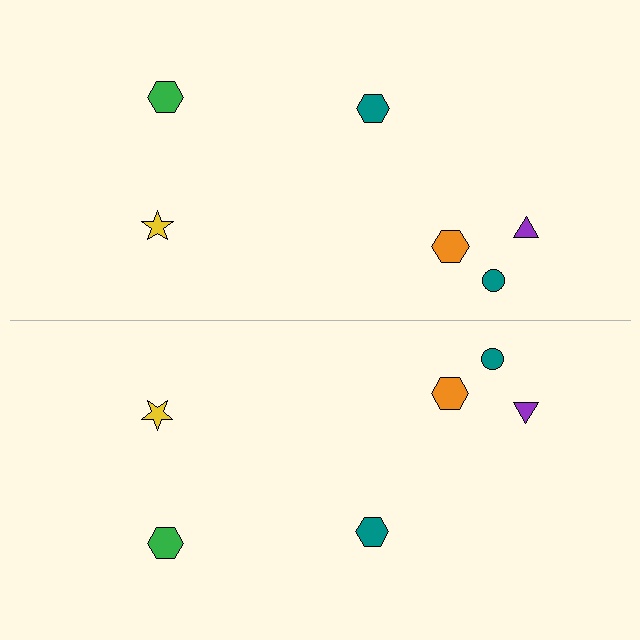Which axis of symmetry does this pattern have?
The pattern has a horizontal axis of symmetry running through the center of the image.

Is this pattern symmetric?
Yes, this pattern has bilateral (reflection) symmetry.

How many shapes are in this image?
There are 12 shapes in this image.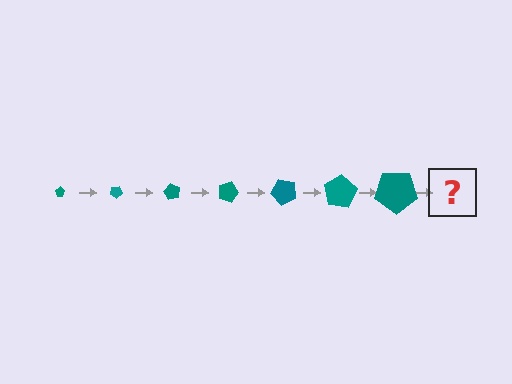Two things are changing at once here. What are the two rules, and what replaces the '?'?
The two rules are that the pentagon grows larger each step and it rotates 30 degrees each step. The '?' should be a pentagon, larger than the previous one and rotated 210 degrees from the start.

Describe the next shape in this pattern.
It should be a pentagon, larger than the previous one and rotated 210 degrees from the start.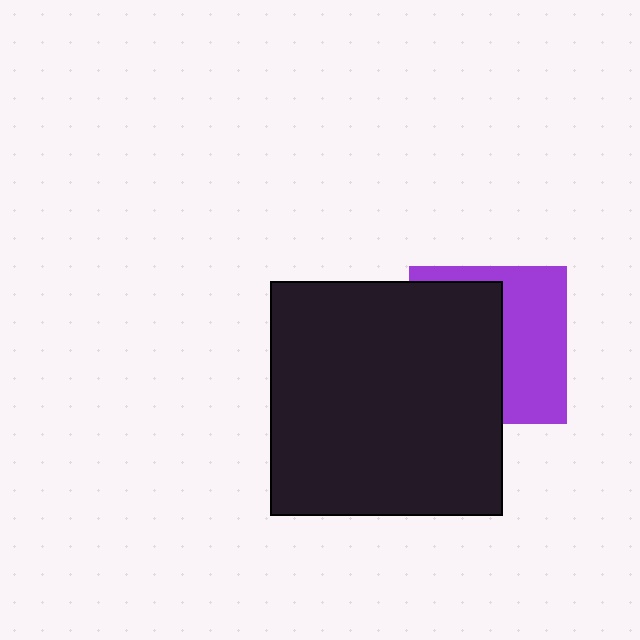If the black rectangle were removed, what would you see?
You would see the complete purple square.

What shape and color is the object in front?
The object in front is a black rectangle.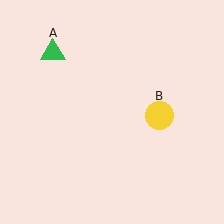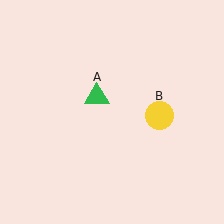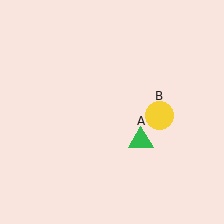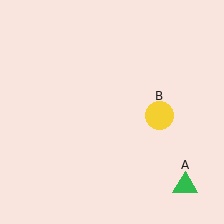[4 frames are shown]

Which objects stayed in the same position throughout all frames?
Yellow circle (object B) remained stationary.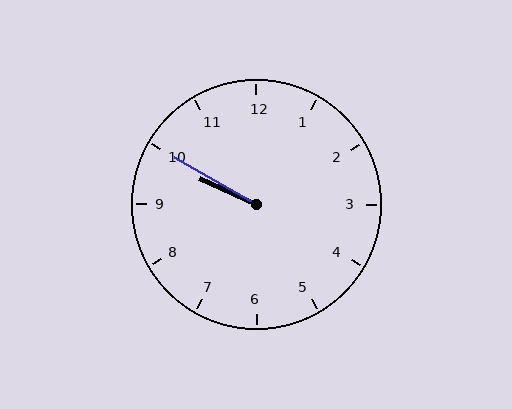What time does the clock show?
9:50.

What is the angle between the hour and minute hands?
Approximately 5 degrees.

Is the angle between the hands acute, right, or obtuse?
It is acute.